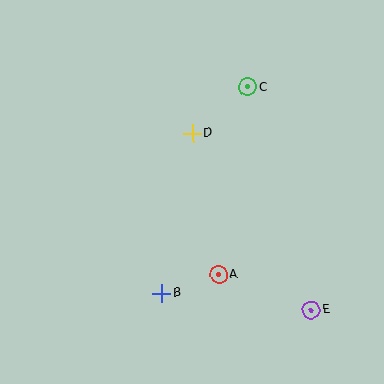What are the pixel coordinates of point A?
Point A is at (219, 274).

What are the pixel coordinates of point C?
Point C is at (248, 87).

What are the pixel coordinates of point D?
Point D is at (193, 133).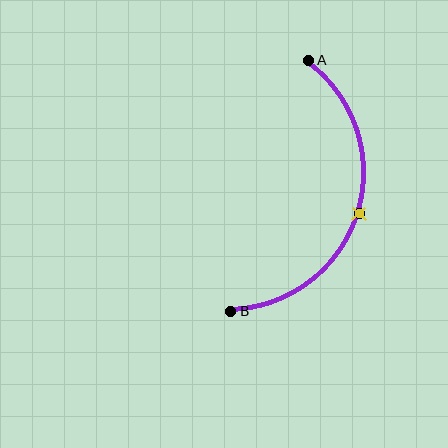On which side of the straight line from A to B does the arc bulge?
The arc bulges to the right of the straight line connecting A and B.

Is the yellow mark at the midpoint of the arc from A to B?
Yes. The yellow mark lies on the arc at equal arc-length from both A and B — it is the arc midpoint.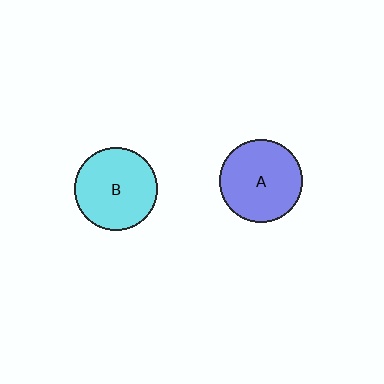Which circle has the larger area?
Circle A (blue).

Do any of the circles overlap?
No, none of the circles overlap.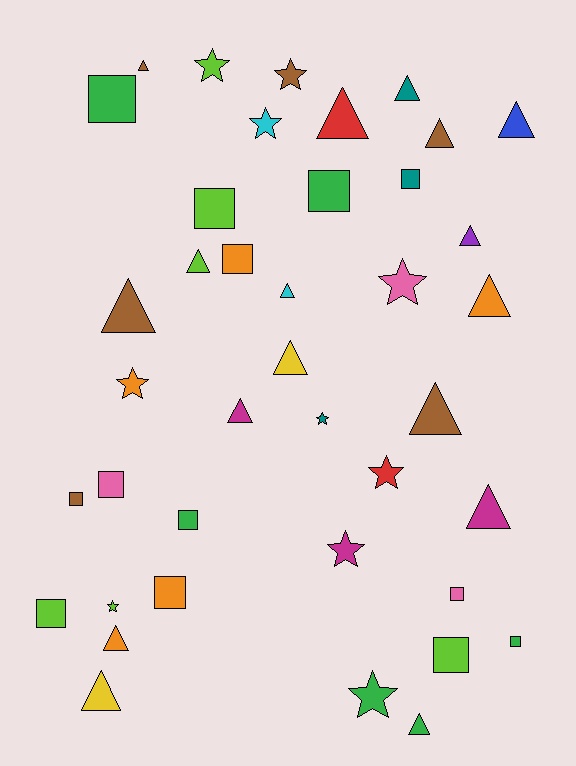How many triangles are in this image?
There are 17 triangles.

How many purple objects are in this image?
There is 1 purple object.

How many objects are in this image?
There are 40 objects.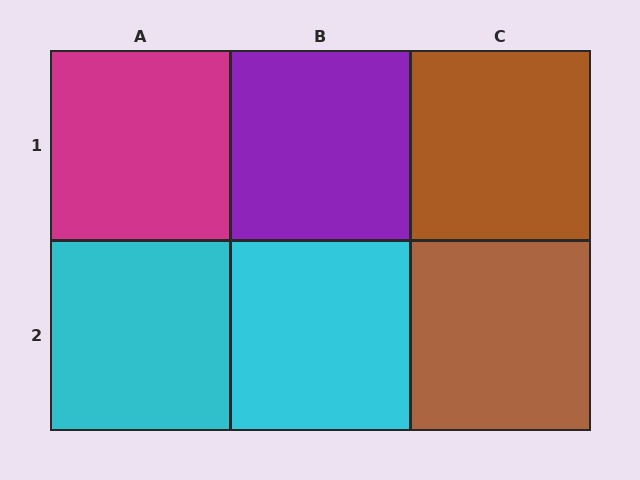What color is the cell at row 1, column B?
Purple.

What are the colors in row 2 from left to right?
Cyan, cyan, brown.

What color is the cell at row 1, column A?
Magenta.